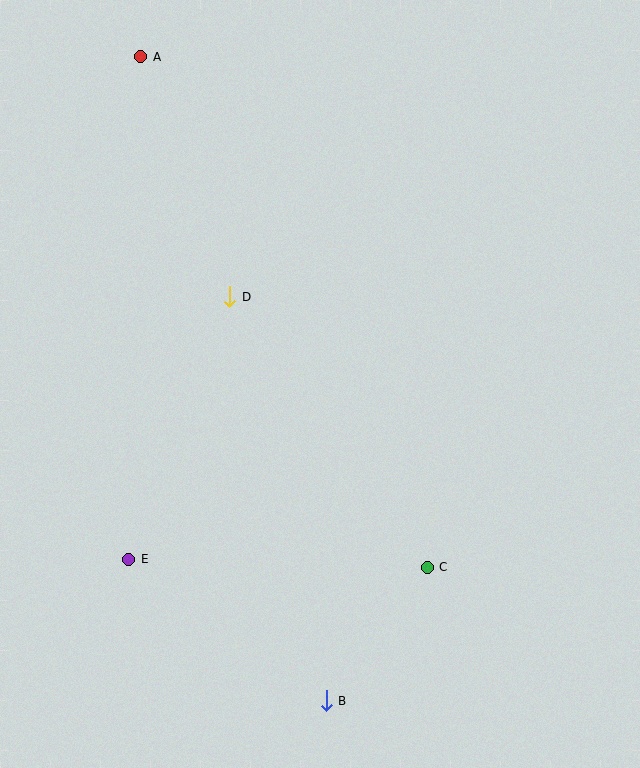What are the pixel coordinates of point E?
Point E is at (129, 559).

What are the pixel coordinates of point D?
Point D is at (230, 297).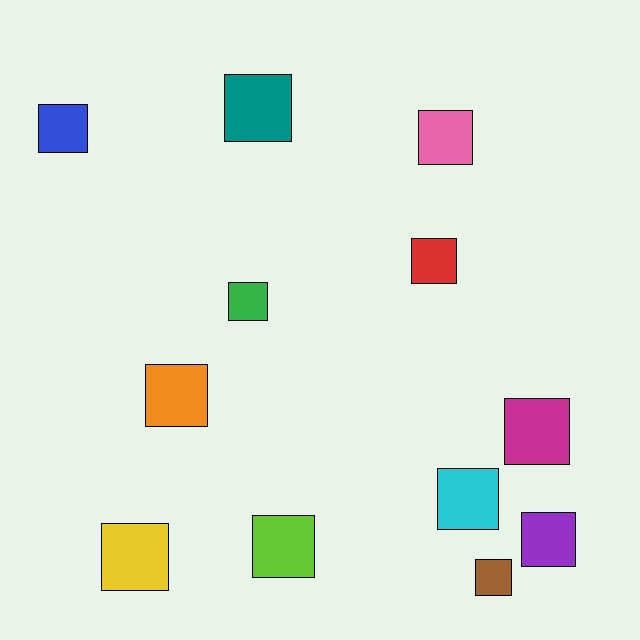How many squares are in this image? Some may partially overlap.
There are 12 squares.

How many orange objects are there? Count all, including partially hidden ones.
There is 1 orange object.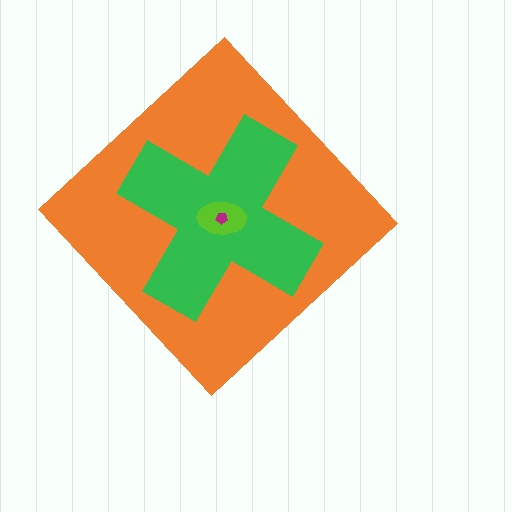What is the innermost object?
The magenta pentagon.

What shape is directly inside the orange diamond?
The green cross.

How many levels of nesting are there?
4.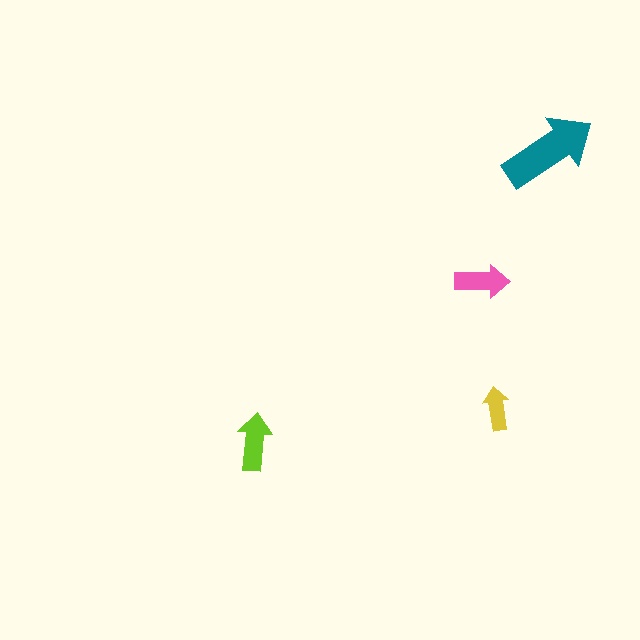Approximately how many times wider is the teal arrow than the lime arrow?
About 1.5 times wider.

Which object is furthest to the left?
The lime arrow is leftmost.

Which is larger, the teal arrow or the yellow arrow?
The teal one.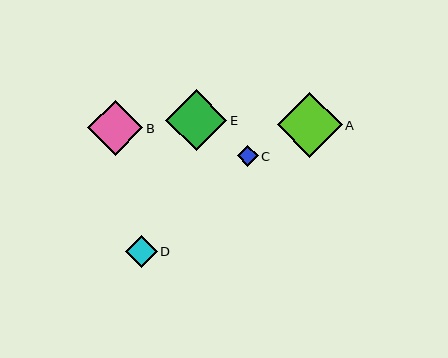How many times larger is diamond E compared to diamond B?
Diamond E is approximately 1.1 times the size of diamond B.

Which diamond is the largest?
Diamond A is the largest with a size of approximately 65 pixels.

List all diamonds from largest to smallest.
From largest to smallest: A, E, B, D, C.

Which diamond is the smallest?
Diamond C is the smallest with a size of approximately 21 pixels.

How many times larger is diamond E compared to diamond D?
Diamond E is approximately 1.9 times the size of diamond D.